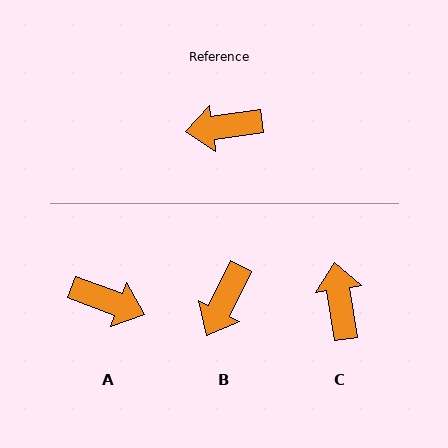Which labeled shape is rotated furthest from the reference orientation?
A, about 152 degrees away.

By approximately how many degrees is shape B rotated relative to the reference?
Approximately 56 degrees counter-clockwise.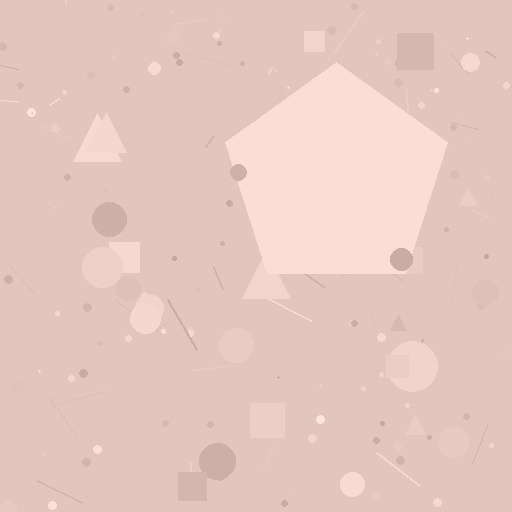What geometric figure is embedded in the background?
A pentagon is embedded in the background.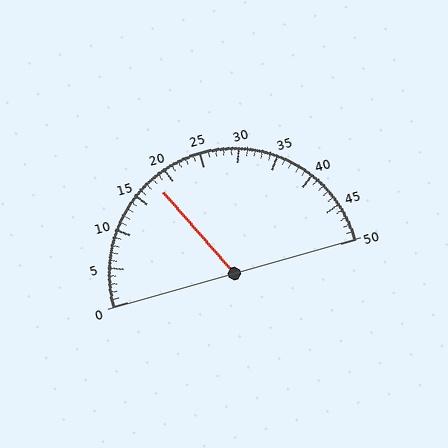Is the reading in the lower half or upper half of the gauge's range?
The reading is in the lower half of the range (0 to 50).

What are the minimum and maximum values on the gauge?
The gauge ranges from 0 to 50.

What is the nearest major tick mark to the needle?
The nearest major tick mark is 20.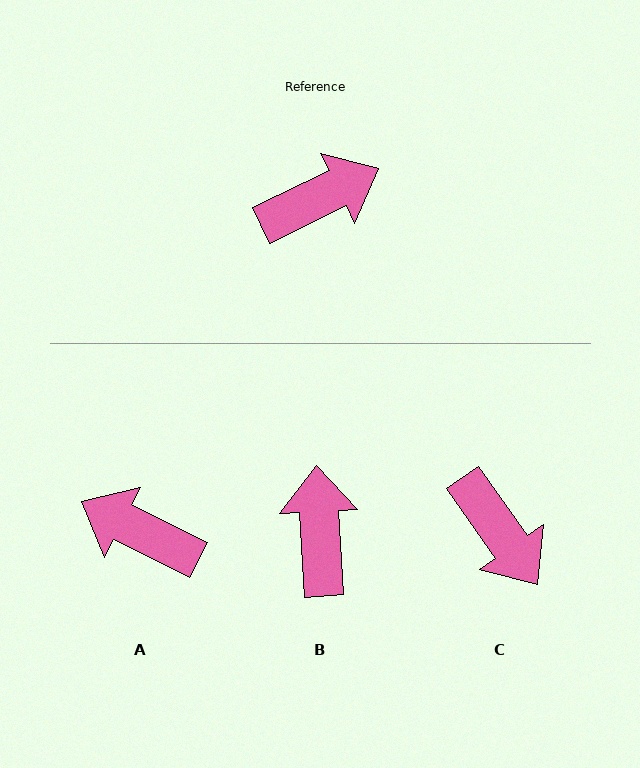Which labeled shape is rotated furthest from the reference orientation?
A, about 127 degrees away.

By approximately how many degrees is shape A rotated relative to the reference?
Approximately 127 degrees counter-clockwise.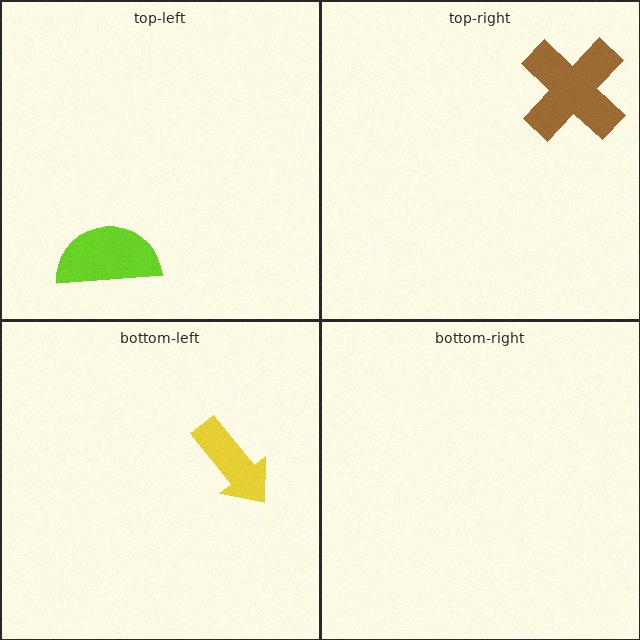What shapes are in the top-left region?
The lime semicircle.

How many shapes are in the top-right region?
1.